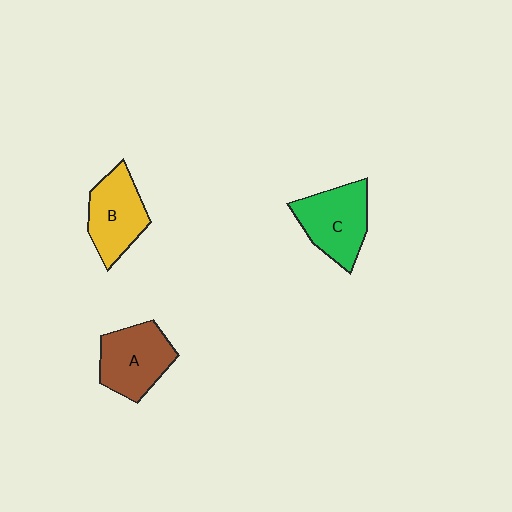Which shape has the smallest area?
Shape B (yellow).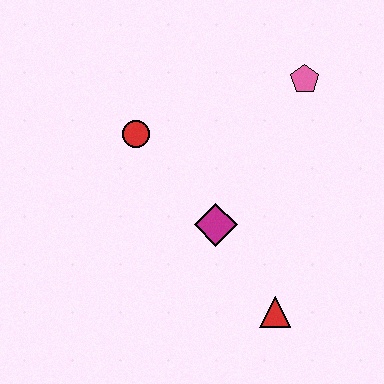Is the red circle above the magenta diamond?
Yes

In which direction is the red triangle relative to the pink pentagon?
The red triangle is below the pink pentagon.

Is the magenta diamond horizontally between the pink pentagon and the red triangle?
No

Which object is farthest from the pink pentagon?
The red triangle is farthest from the pink pentagon.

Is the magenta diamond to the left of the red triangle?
Yes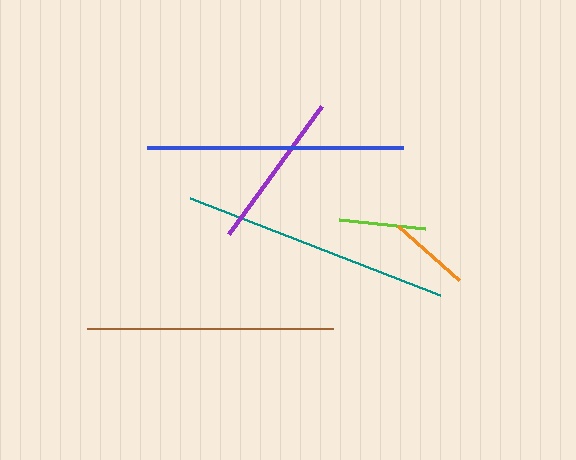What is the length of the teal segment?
The teal segment is approximately 268 pixels long.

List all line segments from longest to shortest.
From longest to shortest: teal, blue, brown, purple, lime, orange.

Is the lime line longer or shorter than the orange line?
The lime line is longer than the orange line.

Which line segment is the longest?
The teal line is the longest at approximately 268 pixels.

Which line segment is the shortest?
The orange line is the shortest at approximately 82 pixels.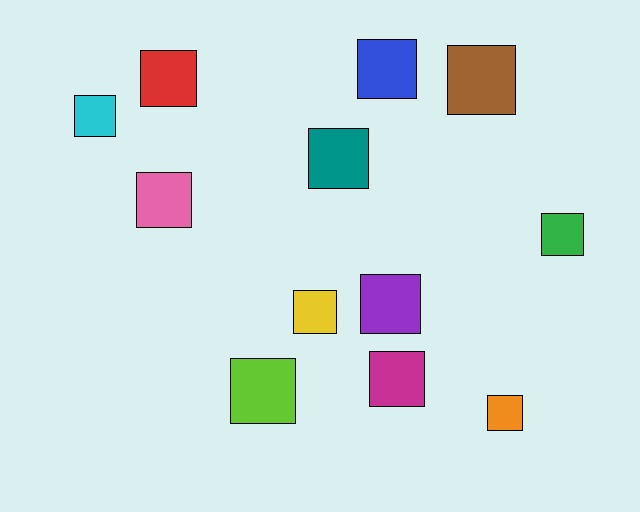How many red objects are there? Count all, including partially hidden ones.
There is 1 red object.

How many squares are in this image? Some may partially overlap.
There are 12 squares.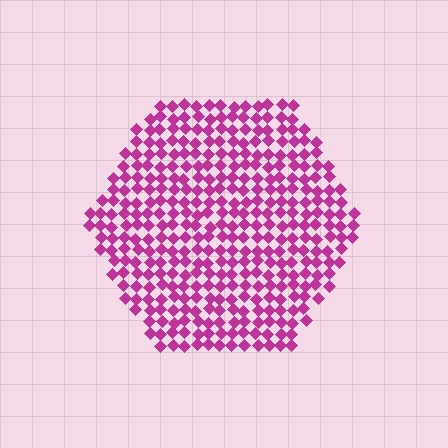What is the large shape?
The large shape is a hexagon.